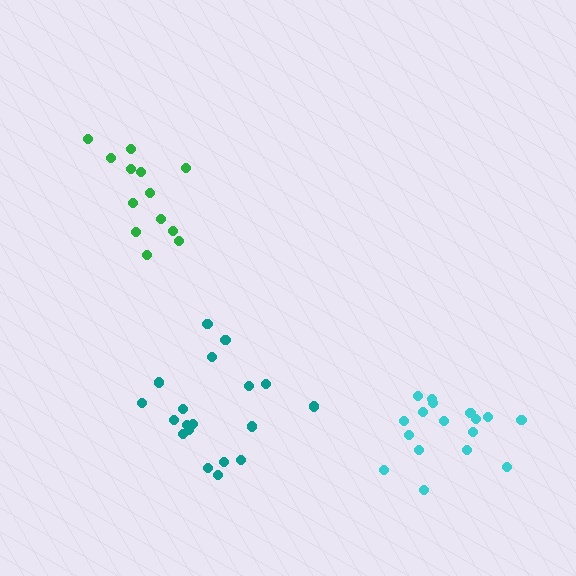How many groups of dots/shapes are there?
There are 3 groups.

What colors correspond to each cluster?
The clusters are colored: teal, green, cyan.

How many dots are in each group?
Group 1: 19 dots, Group 2: 13 dots, Group 3: 17 dots (49 total).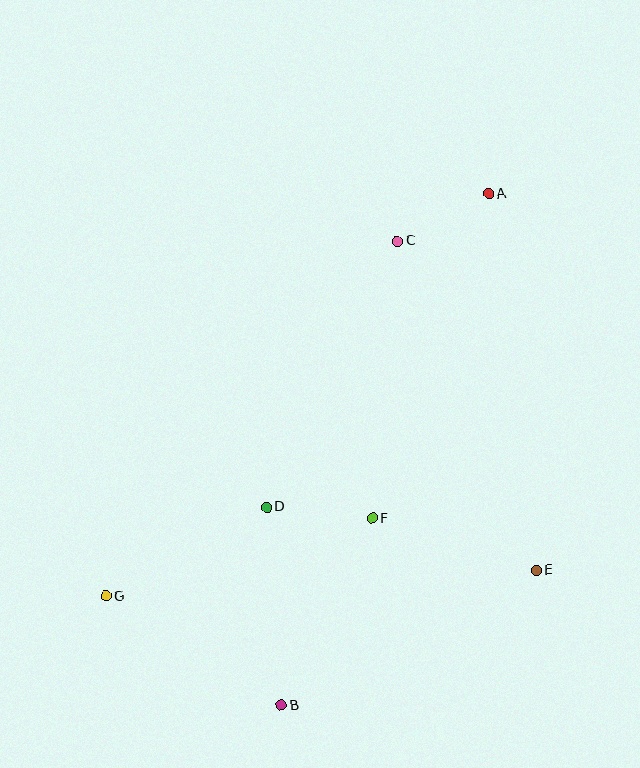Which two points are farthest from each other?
Points A and G are farthest from each other.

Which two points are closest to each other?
Points A and C are closest to each other.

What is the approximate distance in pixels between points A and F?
The distance between A and F is approximately 345 pixels.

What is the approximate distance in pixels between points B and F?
The distance between B and F is approximately 208 pixels.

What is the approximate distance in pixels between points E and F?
The distance between E and F is approximately 172 pixels.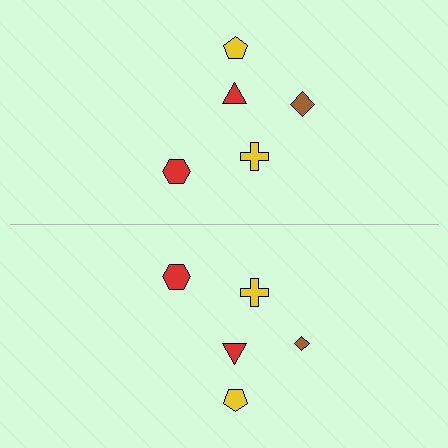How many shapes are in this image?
There are 10 shapes in this image.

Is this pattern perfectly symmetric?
No, the pattern is not perfectly symmetric. The brown diamond on the bottom side has a different size than its mirror counterpart.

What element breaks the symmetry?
The brown diamond on the bottom side has a different size than its mirror counterpart.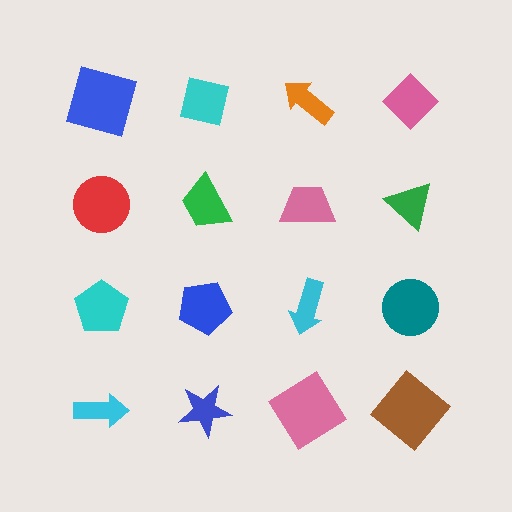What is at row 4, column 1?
A cyan arrow.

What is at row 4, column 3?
A pink diamond.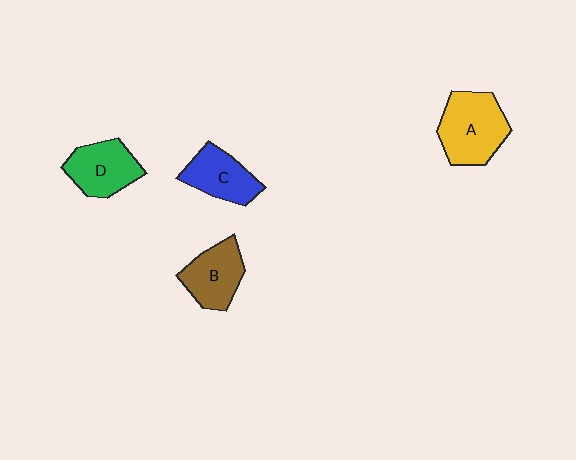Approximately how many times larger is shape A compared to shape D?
Approximately 1.3 times.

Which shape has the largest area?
Shape A (yellow).